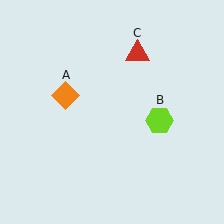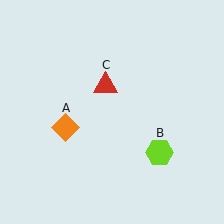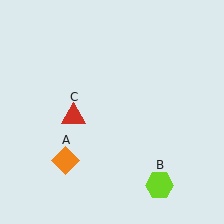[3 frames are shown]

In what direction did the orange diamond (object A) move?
The orange diamond (object A) moved down.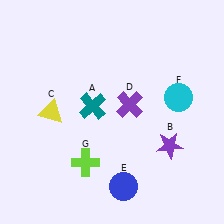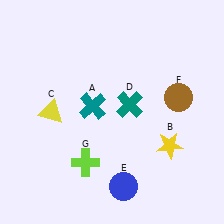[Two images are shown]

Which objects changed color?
B changed from purple to yellow. D changed from purple to teal. F changed from cyan to brown.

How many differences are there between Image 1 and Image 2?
There are 3 differences between the two images.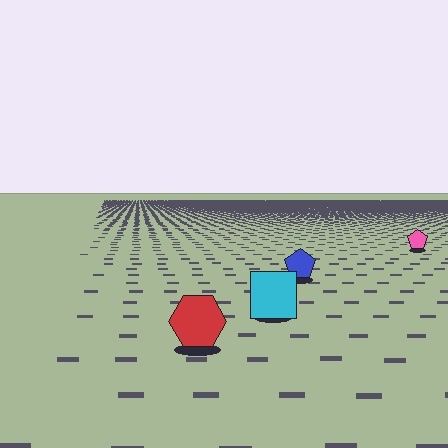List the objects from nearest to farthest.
From nearest to farthest: the red hexagon, the cyan square, the blue pentagon, the pink pentagon.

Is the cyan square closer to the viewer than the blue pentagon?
Yes. The cyan square is closer — you can tell from the texture gradient: the ground texture is coarser near it.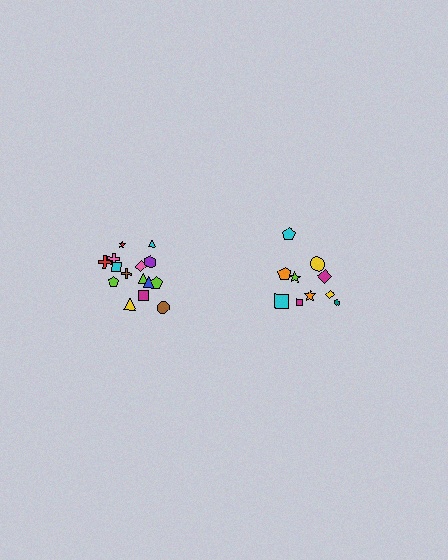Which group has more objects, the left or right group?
The left group.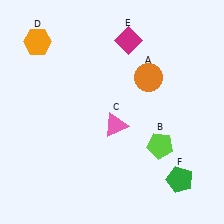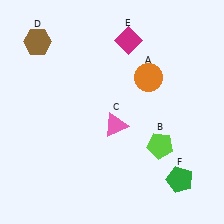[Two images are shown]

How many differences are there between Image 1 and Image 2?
There is 1 difference between the two images.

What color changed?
The hexagon (D) changed from orange in Image 1 to brown in Image 2.